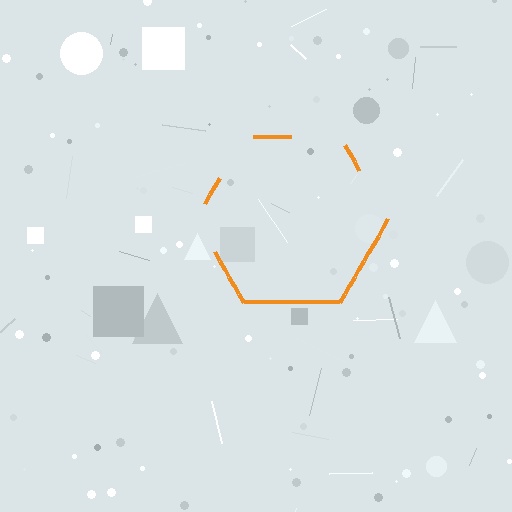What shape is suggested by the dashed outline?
The dashed outline suggests a hexagon.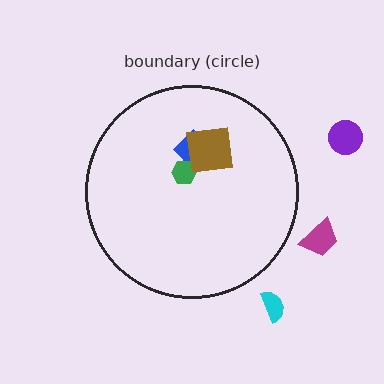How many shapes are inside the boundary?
3 inside, 3 outside.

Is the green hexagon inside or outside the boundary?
Inside.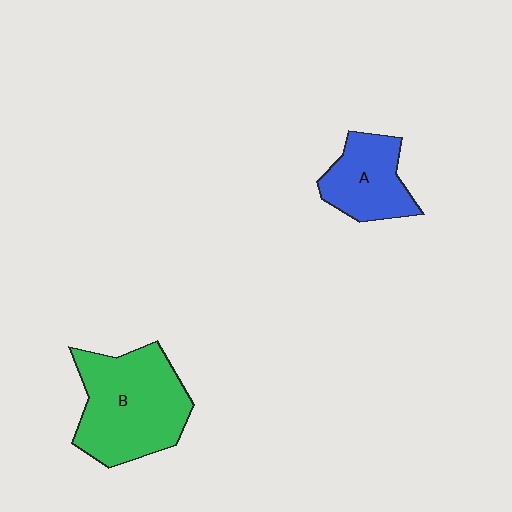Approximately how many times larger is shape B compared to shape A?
Approximately 1.8 times.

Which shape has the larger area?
Shape B (green).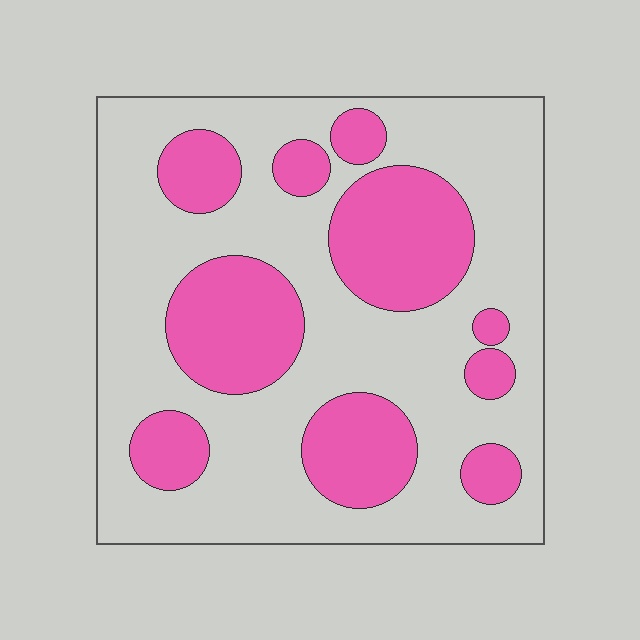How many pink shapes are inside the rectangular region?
10.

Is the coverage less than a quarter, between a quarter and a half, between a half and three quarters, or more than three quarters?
Between a quarter and a half.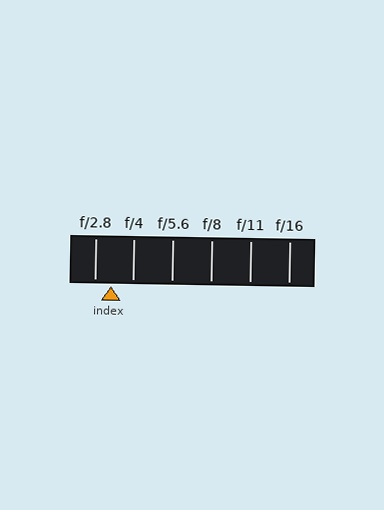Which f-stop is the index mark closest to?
The index mark is closest to f/2.8.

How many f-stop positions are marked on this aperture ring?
There are 6 f-stop positions marked.